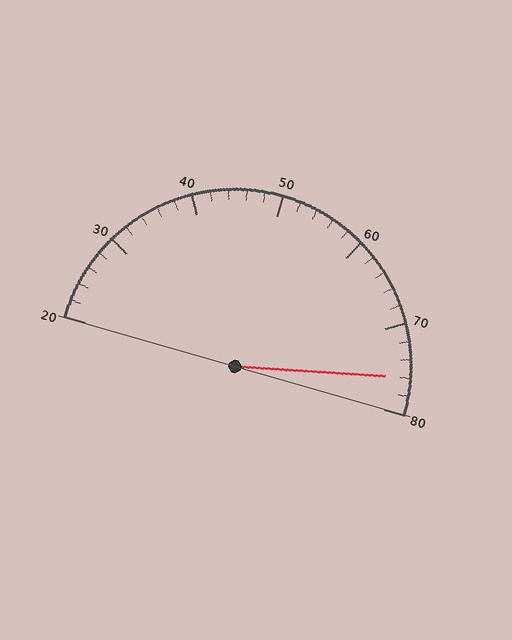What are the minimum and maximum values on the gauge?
The gauge ranges from 20 to 80.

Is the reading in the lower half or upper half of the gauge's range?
The reading is in the upper half of the range (20 to 80).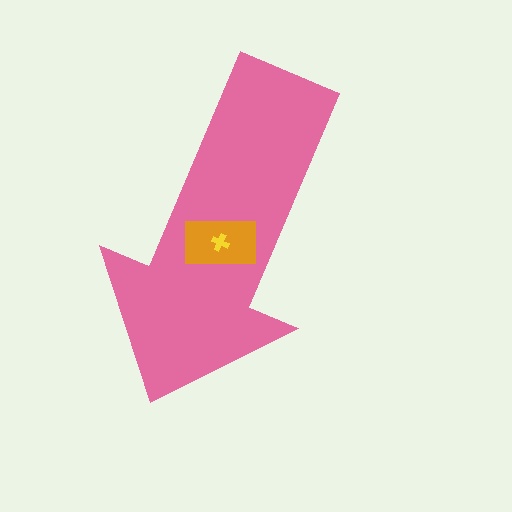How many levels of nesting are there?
3.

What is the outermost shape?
The pink arrow.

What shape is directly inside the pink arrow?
The orange rectangle.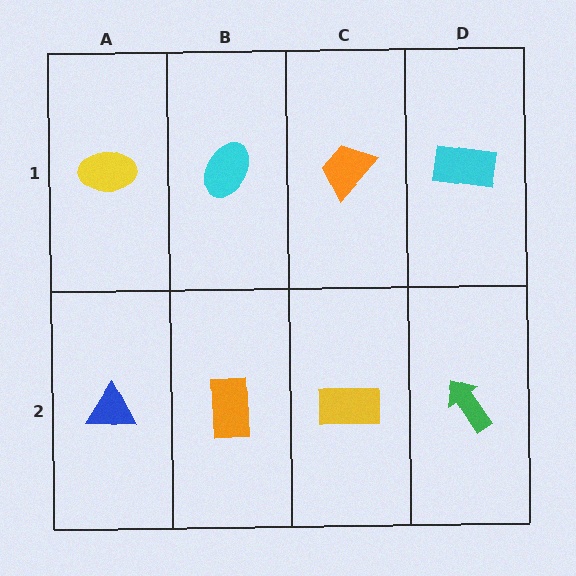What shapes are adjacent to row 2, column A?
A yellow ellipse (row 1, column A), an orange rectangle (row 2, column B).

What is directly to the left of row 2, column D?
A yellow rectangle.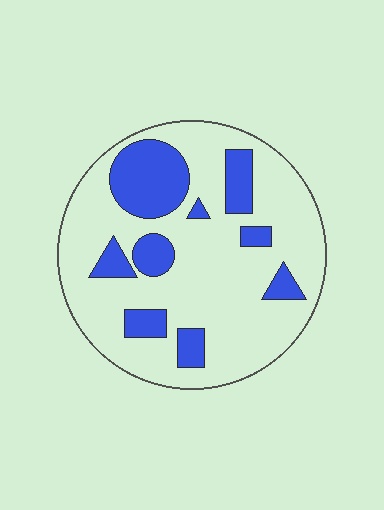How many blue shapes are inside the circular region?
9.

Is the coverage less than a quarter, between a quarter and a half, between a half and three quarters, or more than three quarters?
Less than a quarter.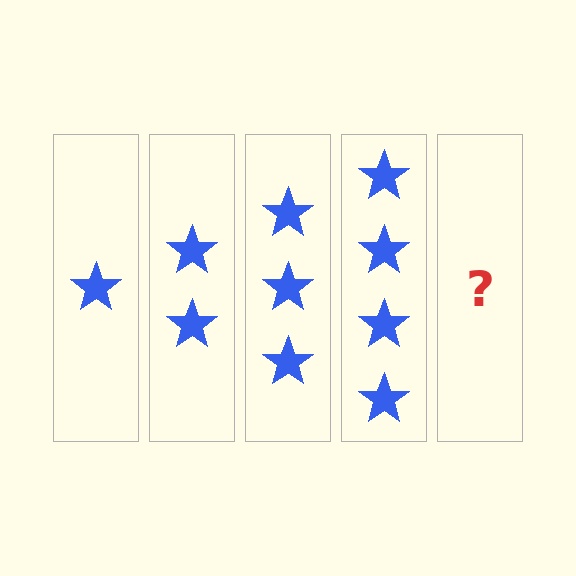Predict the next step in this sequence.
The next step is 5 stars.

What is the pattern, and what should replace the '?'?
The pattern is that each step adds one more star. The '?' should be 5 stars.